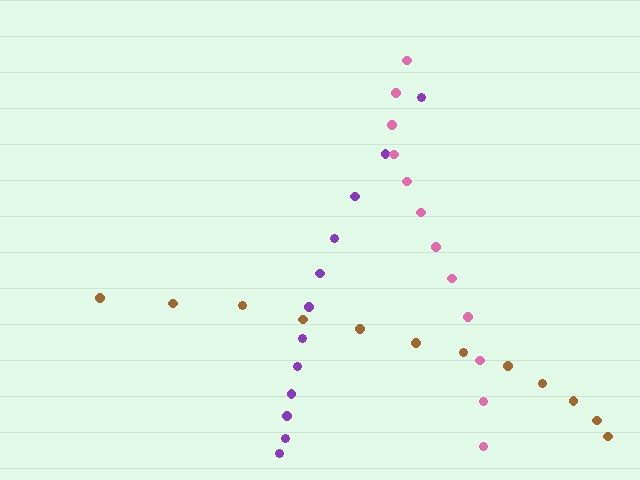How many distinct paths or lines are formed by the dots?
There are 3 distinct paths.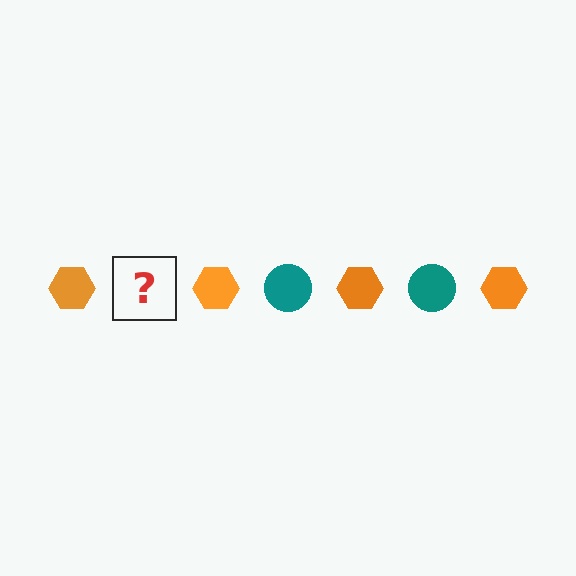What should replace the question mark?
The question mark should be replaced with a teal circle.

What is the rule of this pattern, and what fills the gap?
The rule is that the pattern alternates between orange hexagon and teal circle. The gap should be filled with a teal circle.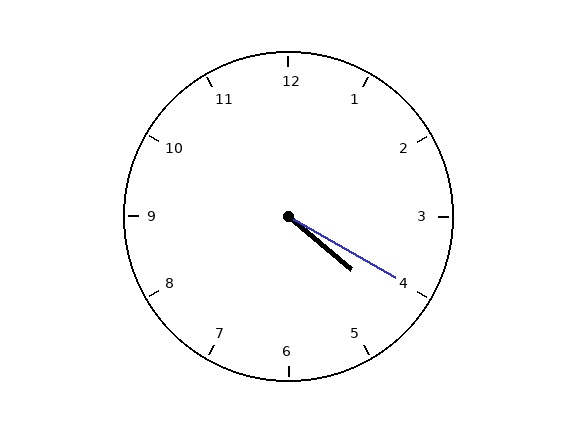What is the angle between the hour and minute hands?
Approximately 10 degrees.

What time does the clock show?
4:20.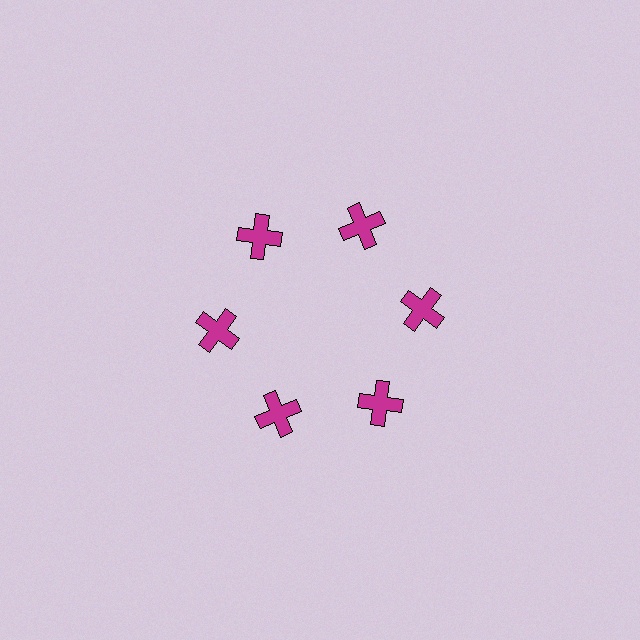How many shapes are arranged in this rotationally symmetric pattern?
There are 6 shapes, arranged in 6 groups of 1.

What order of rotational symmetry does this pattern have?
This pattern has 6-fold rotational symmetry.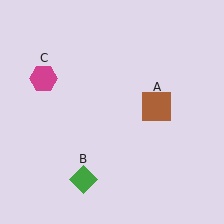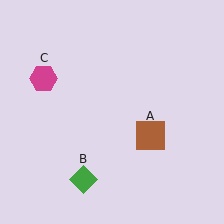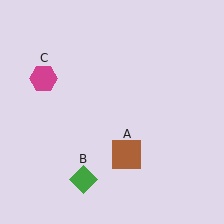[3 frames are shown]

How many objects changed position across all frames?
1 object changed position: brown square (object A).